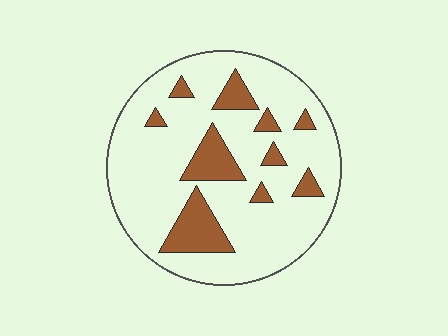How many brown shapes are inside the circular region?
10.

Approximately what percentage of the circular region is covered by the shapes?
Approximately 20%.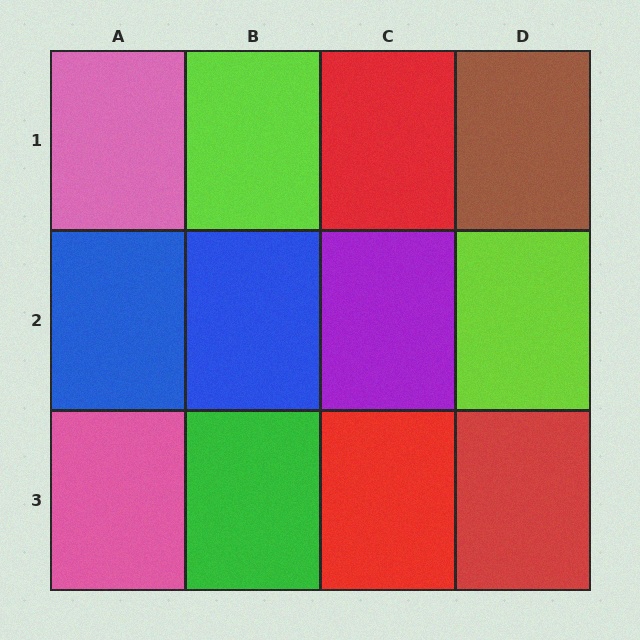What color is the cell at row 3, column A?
Pink.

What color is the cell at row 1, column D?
Brown.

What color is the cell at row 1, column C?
Red.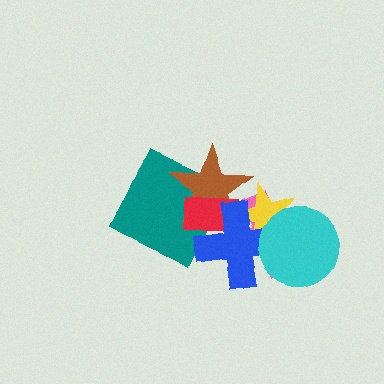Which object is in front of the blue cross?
The cyan circle is in front of the blue cross.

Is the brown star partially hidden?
Yes, it is partially covered by another shape.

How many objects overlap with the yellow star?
4 objects overlap with the yellow star.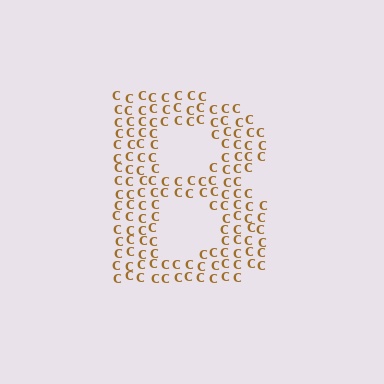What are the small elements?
The small elements are letter C's.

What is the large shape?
The large shape is the letter B.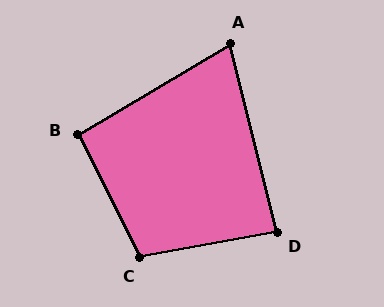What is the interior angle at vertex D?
Approximately 86 degrees (approximately right).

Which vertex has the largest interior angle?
C, at approximately 107 degrees.